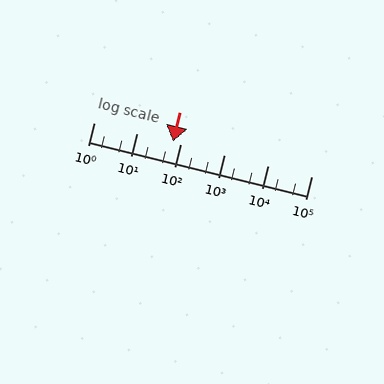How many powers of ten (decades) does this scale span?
The scale spans 5 decades, from 1 to 100000.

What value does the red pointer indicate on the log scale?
The pointer indicates approximately 65.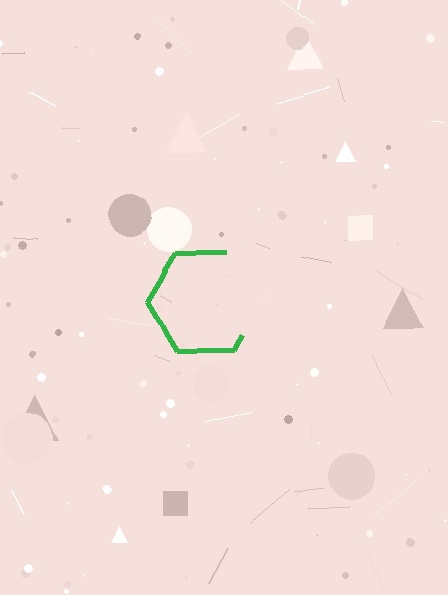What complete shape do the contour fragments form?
The contour fragments form a hexagon.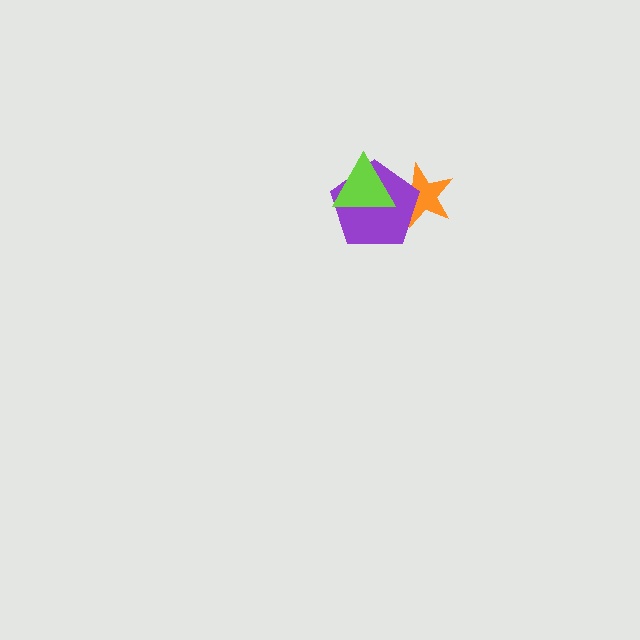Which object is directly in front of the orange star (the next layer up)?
The purple pentagon is directly in front of the orange star.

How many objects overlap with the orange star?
2 objects overlap with the orange star.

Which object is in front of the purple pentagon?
The lime triangle is in front of the purple pentagon.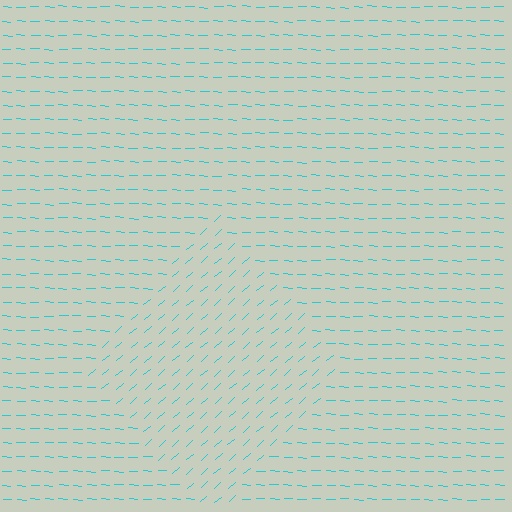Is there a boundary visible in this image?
Yes, there is a texture boundary formed by a change in line orientation.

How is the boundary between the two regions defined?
The boundary is defined purely by a change in line orientation (approximately 45 degrees difference). All lines are the same color and thickness.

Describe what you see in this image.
The image is filled with small cyan line segments. A diamond region in the image has lines oriented differently from the surrounding lines, creating a visible texture boundary.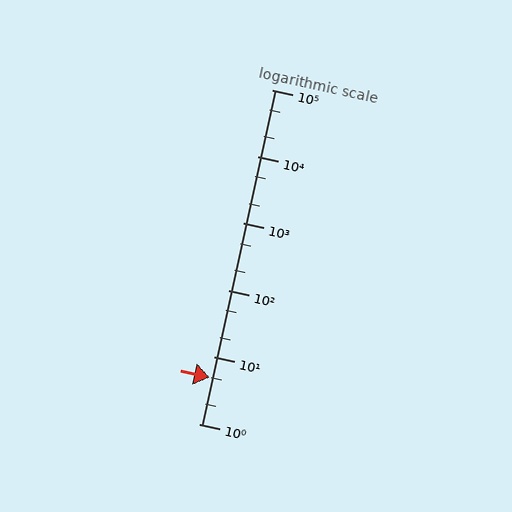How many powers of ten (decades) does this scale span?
The scale spans 5 decades, from 1 to 100000.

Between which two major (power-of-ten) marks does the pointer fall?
The pointer is between 1 and 10.